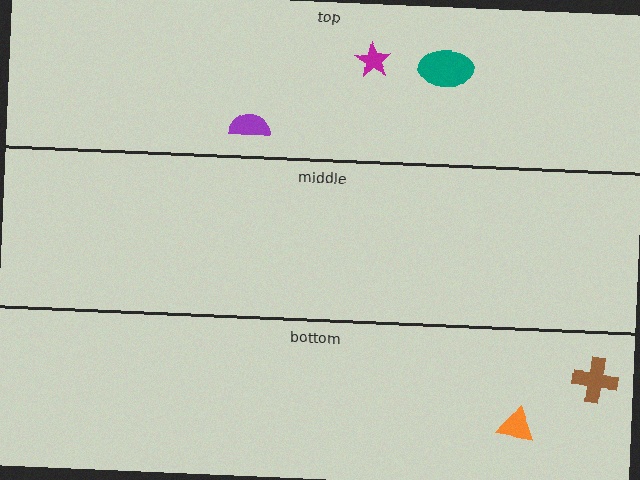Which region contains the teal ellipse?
The top region.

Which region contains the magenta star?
The top region.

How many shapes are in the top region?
3.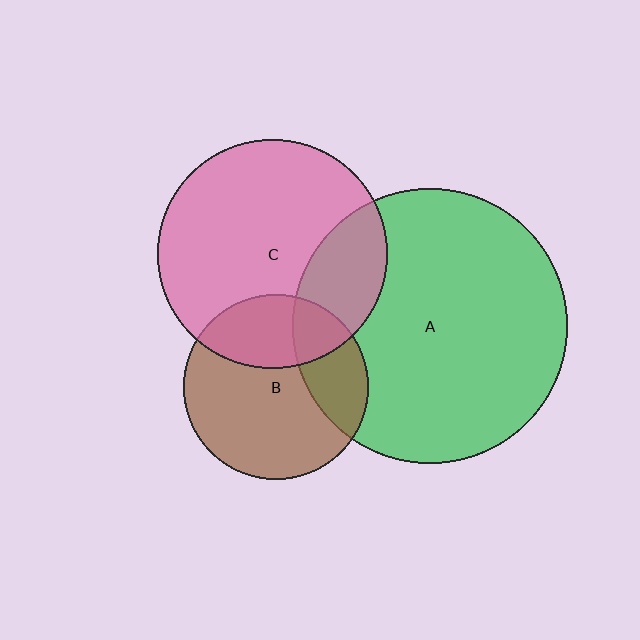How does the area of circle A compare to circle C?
Approximately 1.4 times.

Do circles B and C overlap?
Yes.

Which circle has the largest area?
Circle A (green).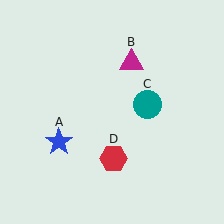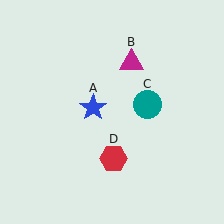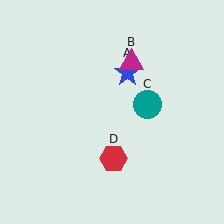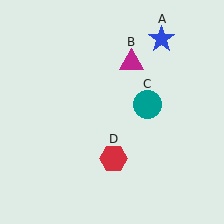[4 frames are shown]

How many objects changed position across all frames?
1 object changed position: blue star (object A).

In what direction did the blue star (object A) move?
The blue star (object A) moved up and to the right.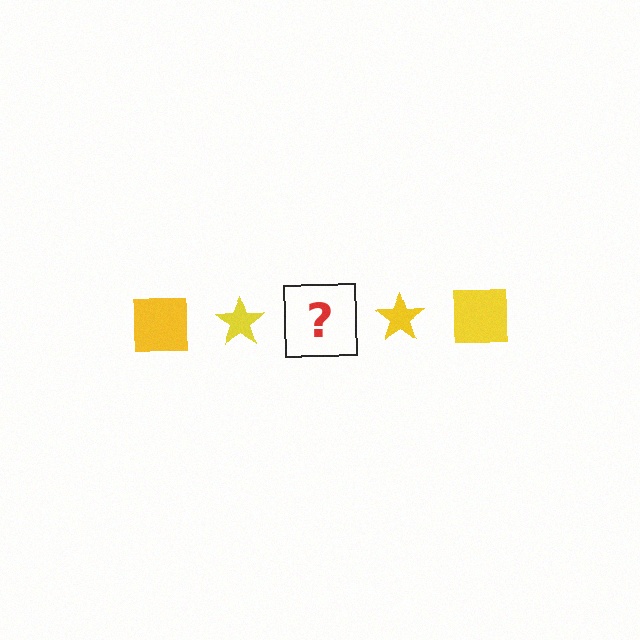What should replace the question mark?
The question mark should be replaced with a yellow square.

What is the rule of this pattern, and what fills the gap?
The rule is that the pattern cycles through square, star shapes in yellow. The gap should be filled with a yellow square.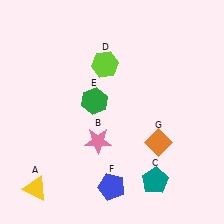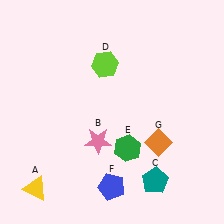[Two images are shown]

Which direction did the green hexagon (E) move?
The green hexagon (E) moved down.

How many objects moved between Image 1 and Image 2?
1 object moved between the two images.